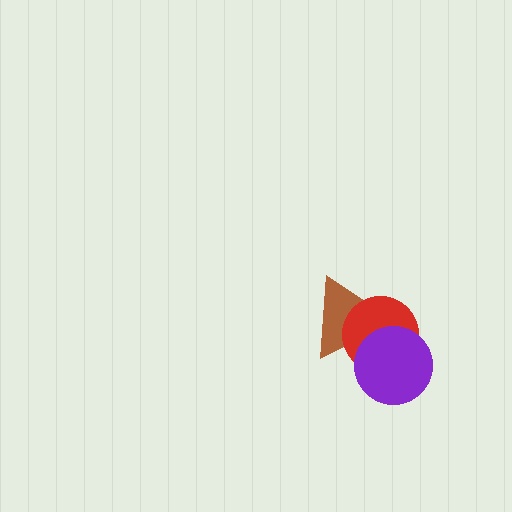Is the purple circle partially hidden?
No, no other shape covers it.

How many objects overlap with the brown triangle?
2 objects overlap with the brown triangle.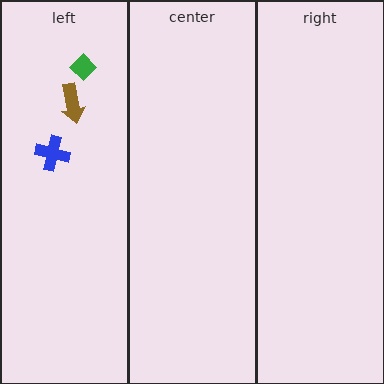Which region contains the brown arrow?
The left region.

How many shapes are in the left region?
3.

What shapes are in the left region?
The green diamond, the blue cross, the brown arrow.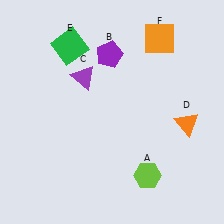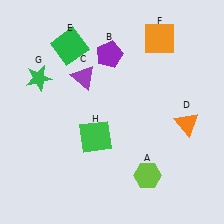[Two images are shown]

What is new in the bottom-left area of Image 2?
A green square (H) was added in the bottom-left area of Image 2.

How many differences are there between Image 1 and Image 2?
There are 2 differences between the two images.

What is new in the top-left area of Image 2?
A green star (G) was added in the top-left area of Image 2.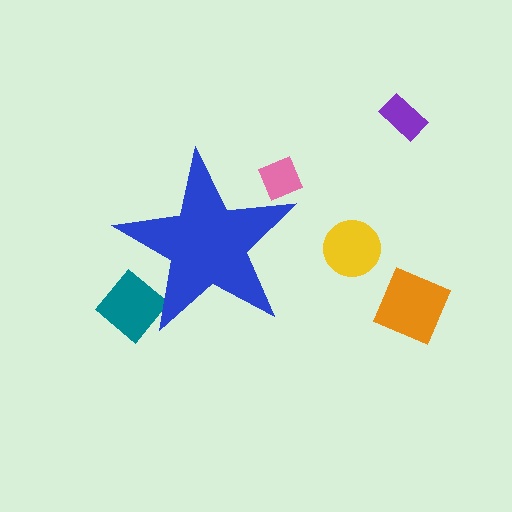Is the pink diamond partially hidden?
Yes, the pink diamond is partially hidden behind the blue star.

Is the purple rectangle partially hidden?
No, the purple rectangle is fully visible.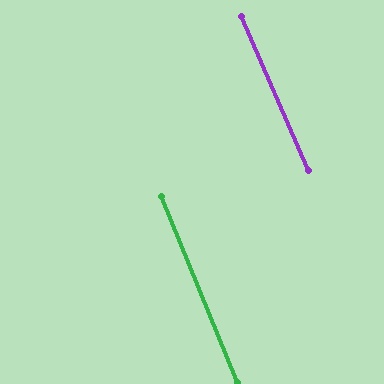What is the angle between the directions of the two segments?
Approximately 1 degree.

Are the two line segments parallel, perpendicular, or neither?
Parallel — their directions differ by only 1.0°.